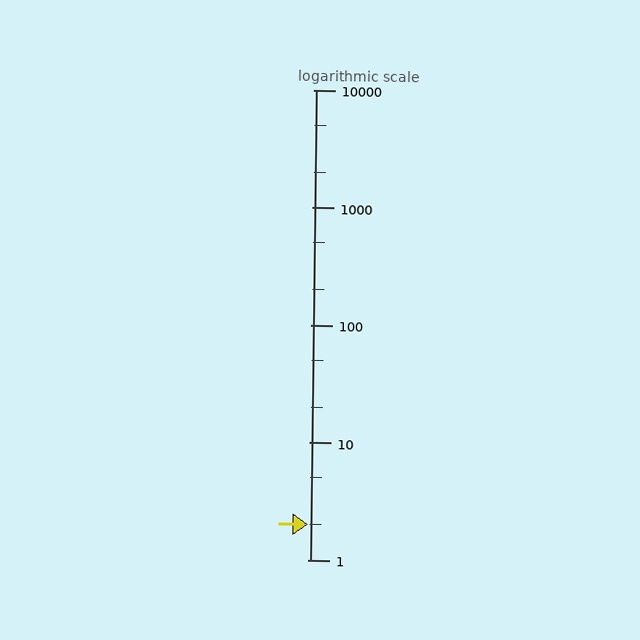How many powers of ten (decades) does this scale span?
The scale spans 4 decades, from 1 to 10000.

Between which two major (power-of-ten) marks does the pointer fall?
The pointer is between 1 and 10.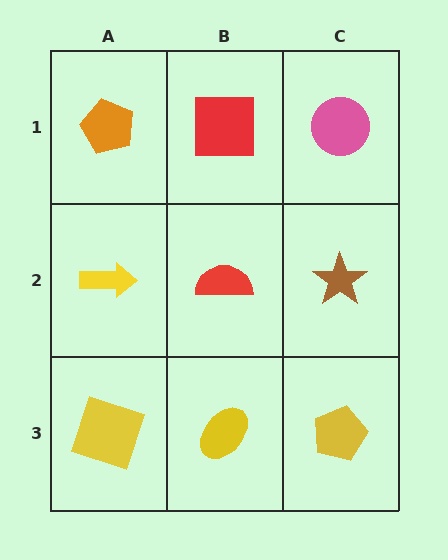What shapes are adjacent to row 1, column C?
A brown star (row 2, column C), a red square (row 1, column B).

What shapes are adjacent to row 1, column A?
A yellow arrow (row 2, column A), a red square (row 1, column B).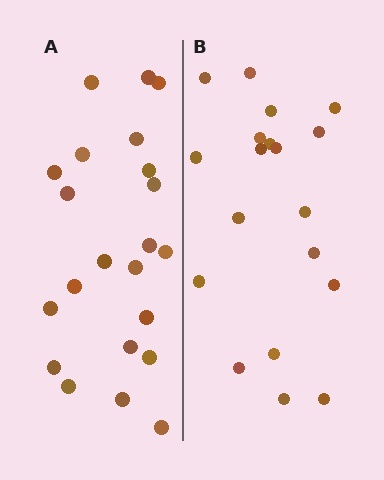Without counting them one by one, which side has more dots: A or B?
Region A (the left region) has more dots.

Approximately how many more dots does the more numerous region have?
Region A has just a few more — roughly 2 or 3 more dots than region B.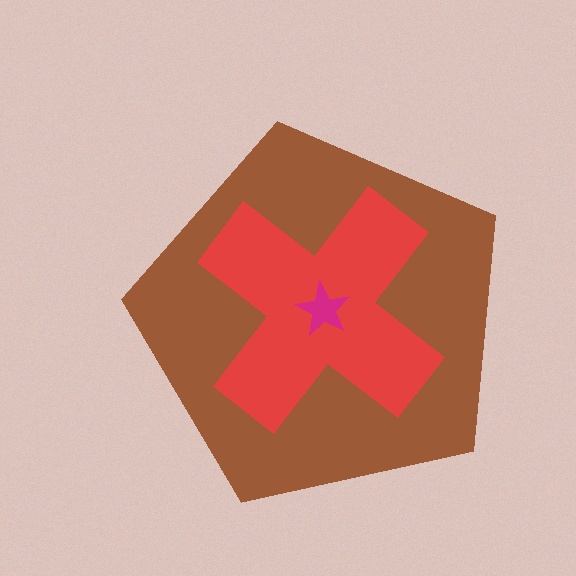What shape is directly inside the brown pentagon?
The red cross.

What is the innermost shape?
The magenta star.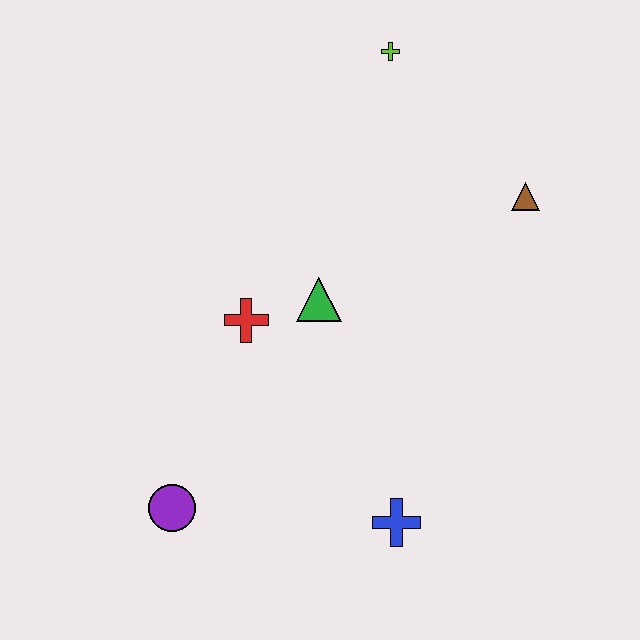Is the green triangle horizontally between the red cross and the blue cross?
Yes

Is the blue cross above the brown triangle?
No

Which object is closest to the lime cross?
The brown triangle is closest to the lime cross.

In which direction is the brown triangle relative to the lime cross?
The brown triangle is below the lime cross.